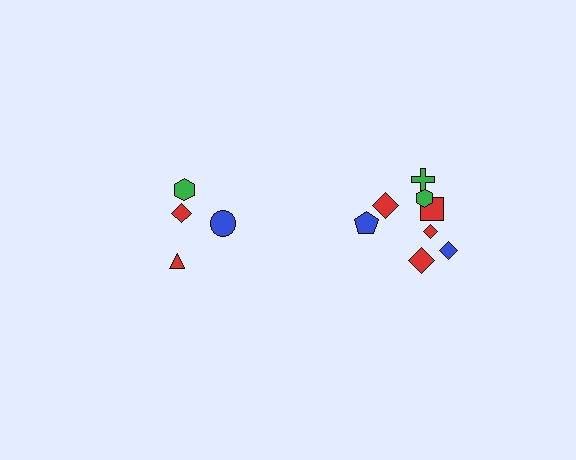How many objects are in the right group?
There are 8 objects.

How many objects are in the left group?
There are 4 objects.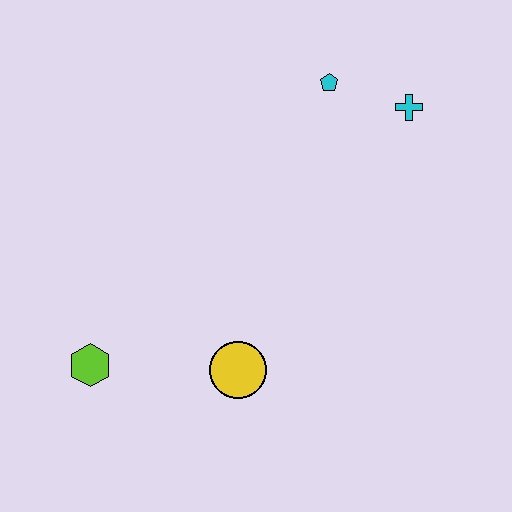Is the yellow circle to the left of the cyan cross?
Yes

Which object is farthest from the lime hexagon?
The cyan cross is farthest from the lime hexagon.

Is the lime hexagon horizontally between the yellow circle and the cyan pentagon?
No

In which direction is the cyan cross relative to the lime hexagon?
The cyan cross is to the right of the lime hexagon.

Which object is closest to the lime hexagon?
The yellow circle is closest to the lime hexagon.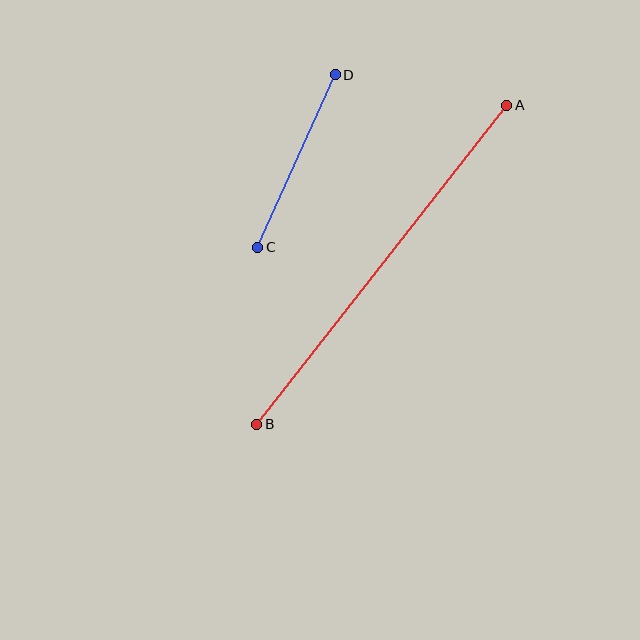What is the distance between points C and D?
The distance is approximately 189 pixels.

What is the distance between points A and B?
The distance is approximately 405 pixels.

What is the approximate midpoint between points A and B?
The midpoint is at approximately (382, 265) pixels.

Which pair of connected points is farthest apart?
Points A and B are farthest apart.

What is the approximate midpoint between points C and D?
The midpoint is at approximately (296, 161) pixels.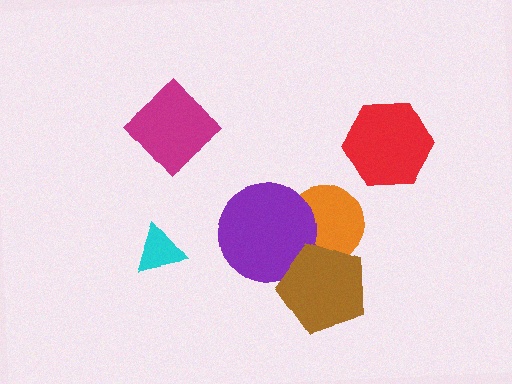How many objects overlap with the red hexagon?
0 objects overlap with the red hexagon.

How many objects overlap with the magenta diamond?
0 objects overlap with the magenta diamond.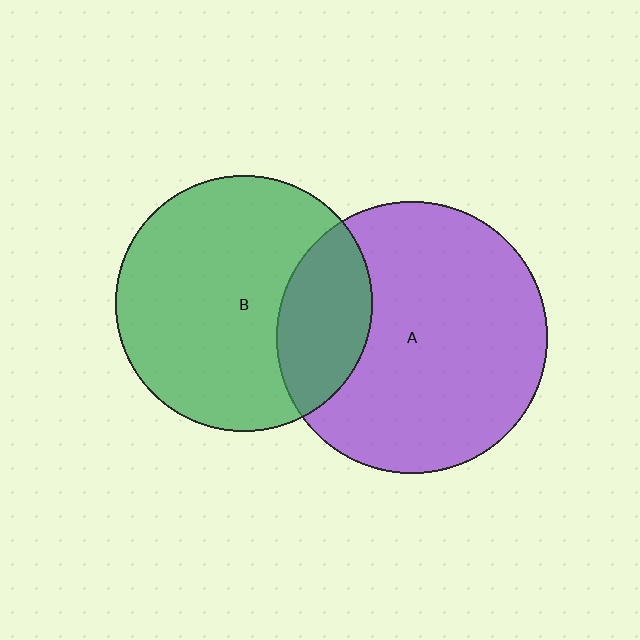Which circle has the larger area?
Circle A (purple).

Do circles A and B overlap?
Yes.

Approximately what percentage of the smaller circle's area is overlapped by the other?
Approximately 25%.